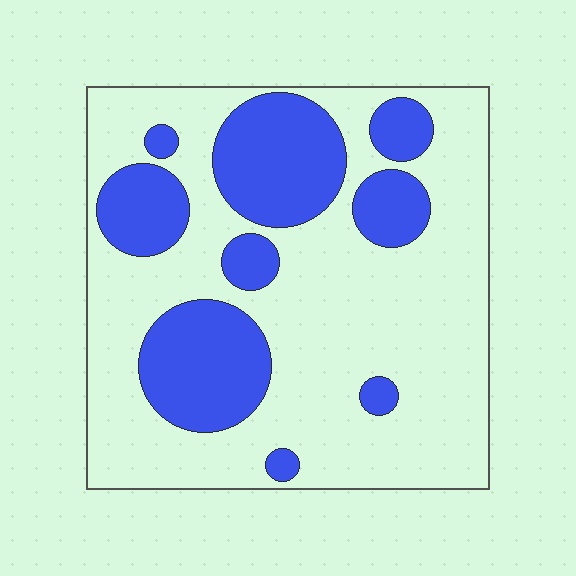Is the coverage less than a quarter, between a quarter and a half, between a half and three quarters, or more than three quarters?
Between a quarter and a half.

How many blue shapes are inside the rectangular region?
9.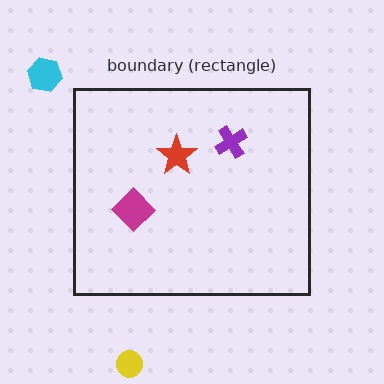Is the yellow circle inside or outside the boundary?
Outside.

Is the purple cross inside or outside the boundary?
Inside.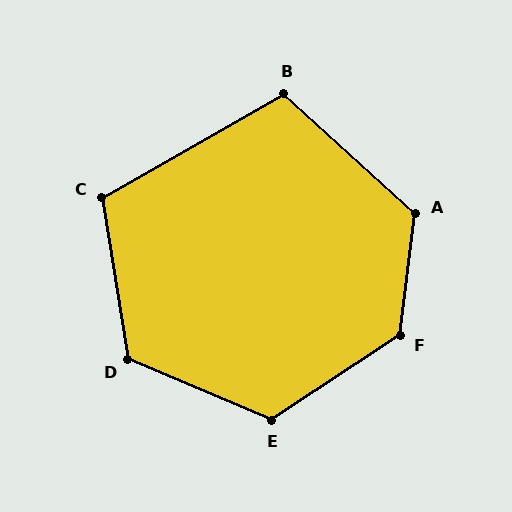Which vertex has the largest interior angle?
F, at approximately 130 degrees.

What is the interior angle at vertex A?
Approximately 125 degrees (obtuse).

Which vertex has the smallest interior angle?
B, at approximately 108 degrees.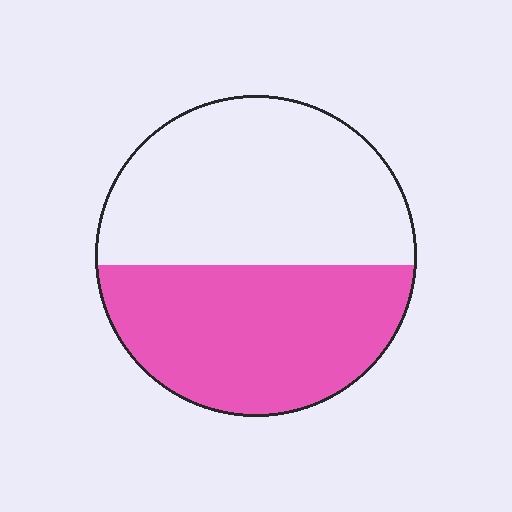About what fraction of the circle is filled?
About one half (1/2).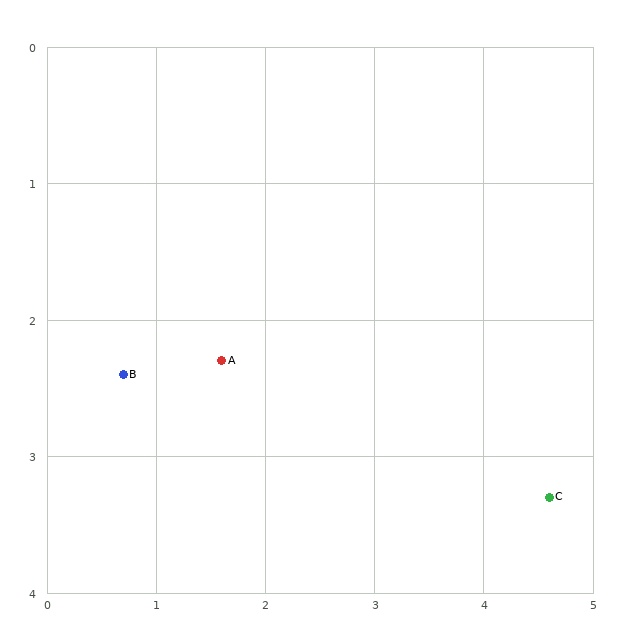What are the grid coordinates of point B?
Point B is at approximately (0.7, 2.4).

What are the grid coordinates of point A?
Point A is at approximately (1.6, 2.3).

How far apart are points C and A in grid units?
Points C and A are about 3.2 grid units apart.